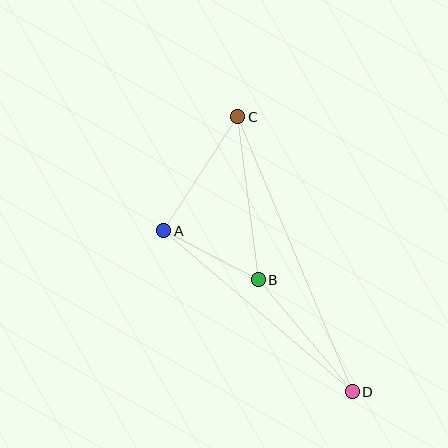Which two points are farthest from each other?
Points C and D are farthest from each other.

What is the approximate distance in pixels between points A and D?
The distance between A and D is approximately 248 pixels.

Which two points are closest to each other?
Points A and B are closest to each other.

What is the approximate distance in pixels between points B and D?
The distance between B and D is approximately 146 pixels.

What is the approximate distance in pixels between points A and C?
The distance between A and C is approximately 136 pixels.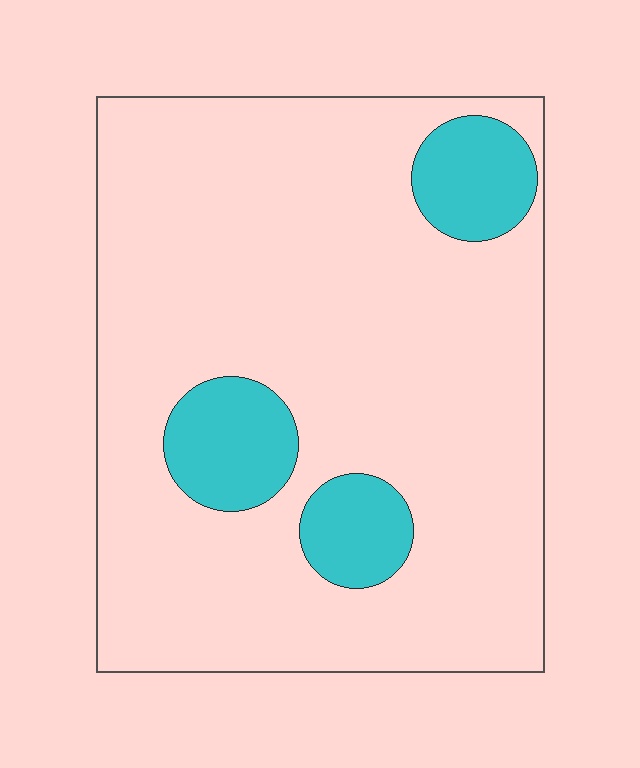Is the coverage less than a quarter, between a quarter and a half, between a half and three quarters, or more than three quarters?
Less than a quarter.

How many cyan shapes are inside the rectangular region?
3.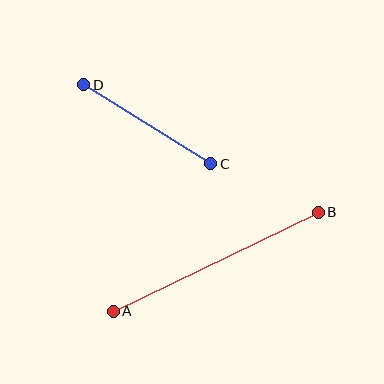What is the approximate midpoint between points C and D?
The midpoint is at approximately (147, 124) pixels.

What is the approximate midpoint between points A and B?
The midpoint is at approximately (216, 262) pixels.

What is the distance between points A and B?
The distance is approximately 228 pixels.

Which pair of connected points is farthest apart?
Points A and B are farthest apart.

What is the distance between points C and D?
The distance is approximately 150 pixels.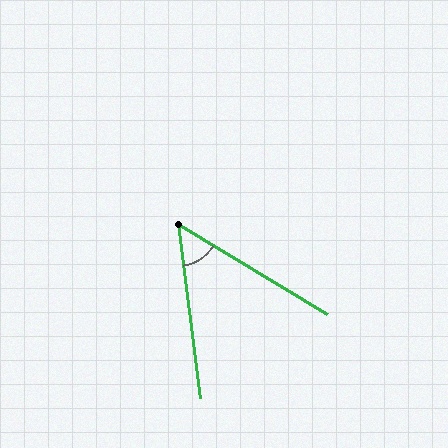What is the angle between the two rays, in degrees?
Approximately 51 degrees.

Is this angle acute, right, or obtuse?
It is acute.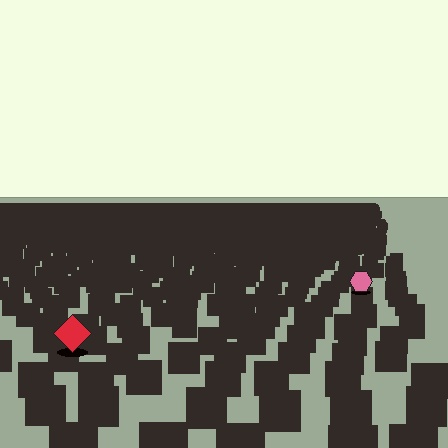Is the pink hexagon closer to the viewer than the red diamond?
No. The red diamond is closer — you can tell from the texture gradient: the ground texture is coarser near it.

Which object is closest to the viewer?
The red diamond is closest. The texture marks near it are larger and more spread out.